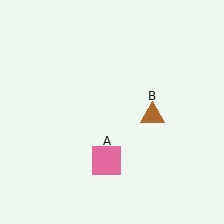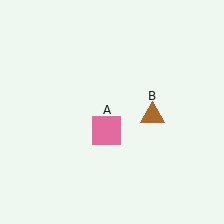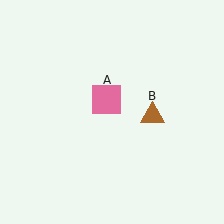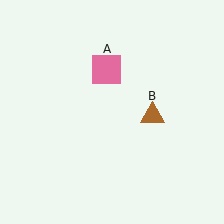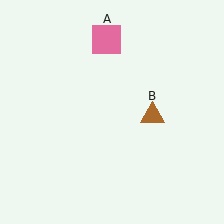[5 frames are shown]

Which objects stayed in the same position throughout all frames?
Brown triangle (object B) remained stationary.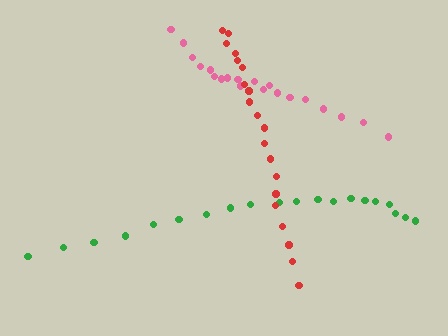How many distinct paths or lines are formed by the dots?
There are 3 distinct paths.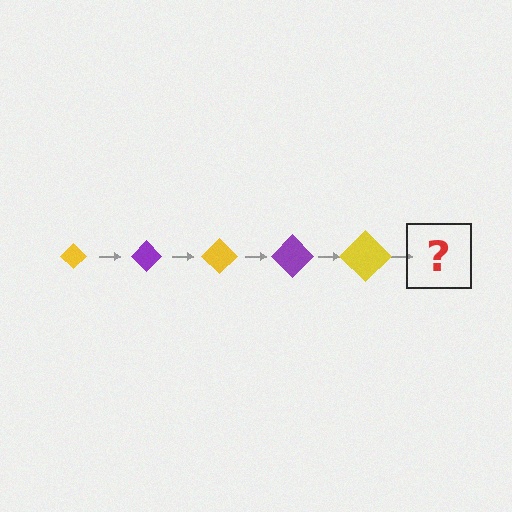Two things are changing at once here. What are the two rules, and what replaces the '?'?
The two rules are that the diamond grows larger each step and the color cycles through yellow and purple. The '?' should be a purple diamond, larger than the previous one.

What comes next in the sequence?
The next element should be a purple diamond, larger than the previous one.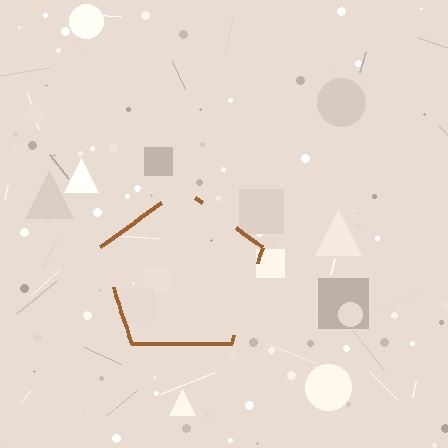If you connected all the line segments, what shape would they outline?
They would outline a pentagon.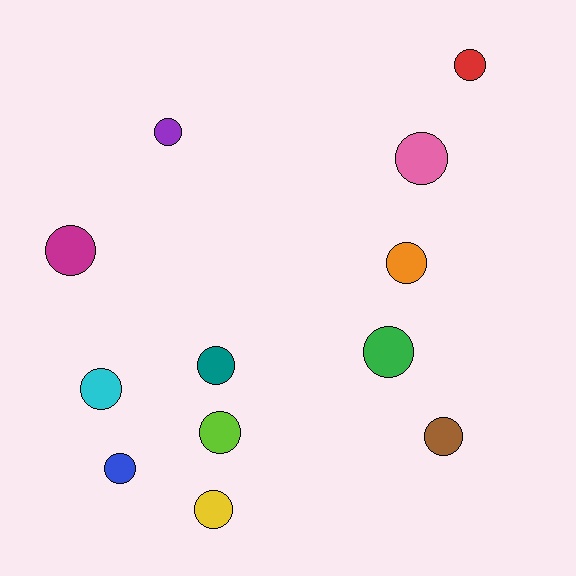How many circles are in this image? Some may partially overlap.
There are 12 circles.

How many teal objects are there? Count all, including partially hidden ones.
There is 1 teal object.